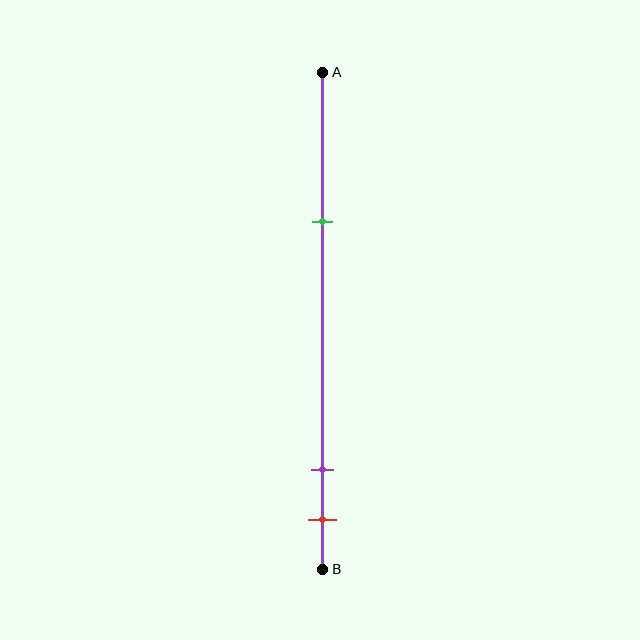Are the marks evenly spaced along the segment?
No, the marks are not evenly spaced.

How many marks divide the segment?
There are 3 marks dividing the segment.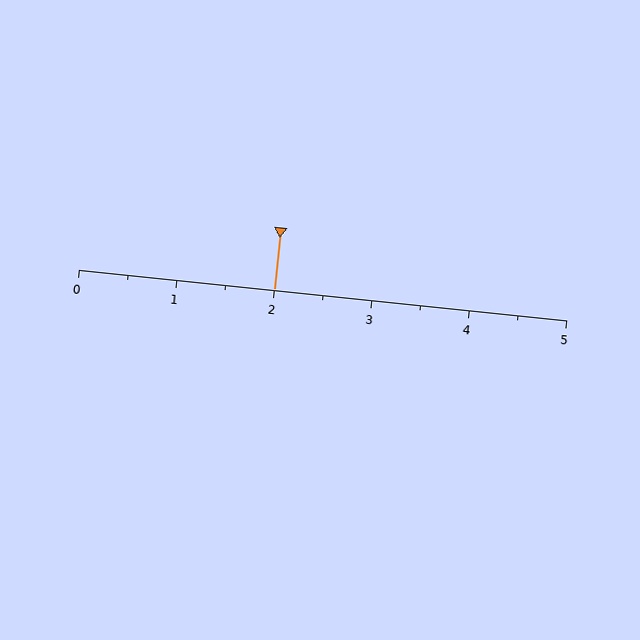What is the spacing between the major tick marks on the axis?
The major ticks are spaced 1 apart.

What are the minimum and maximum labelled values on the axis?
The axis runs from 0 to 5.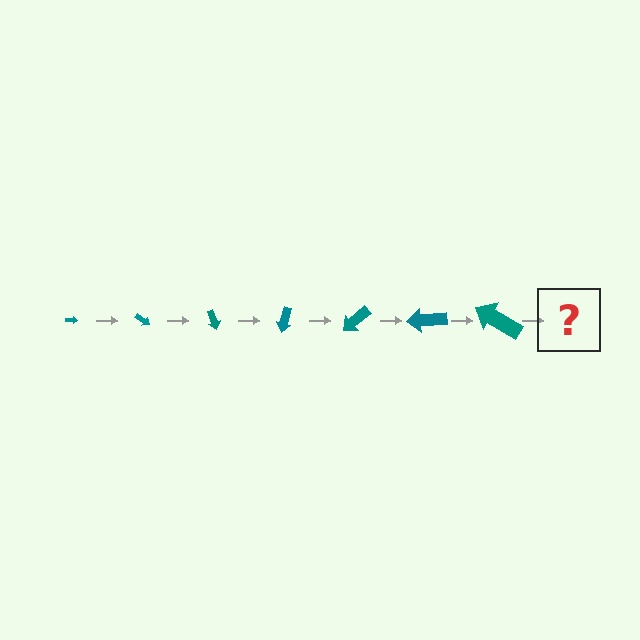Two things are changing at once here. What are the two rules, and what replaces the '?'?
The two rules are that the arrow grows larger each step and it rotates 35 degrees each step. The '?' should be an arrow, larger than the previous one and rotated 245 degrees from the start.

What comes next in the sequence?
The next element should be an arrow, larger than the previous one and rotated 245 degrees from the start.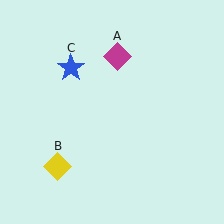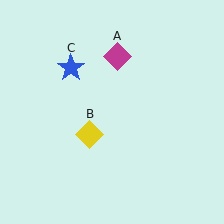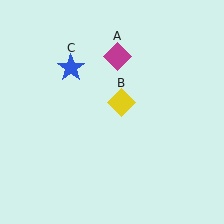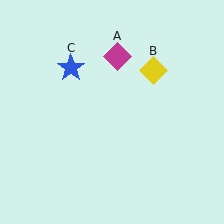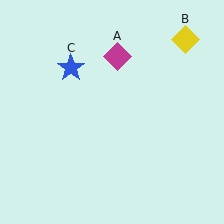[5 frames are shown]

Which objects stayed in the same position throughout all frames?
Magenta diamond (object A) and blue star (object C) remained stationary.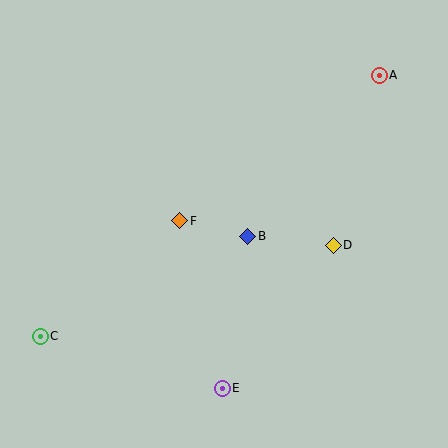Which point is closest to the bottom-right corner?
Point D is closest to the bottom-right corner.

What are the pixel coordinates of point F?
Point F is at (180, 221).